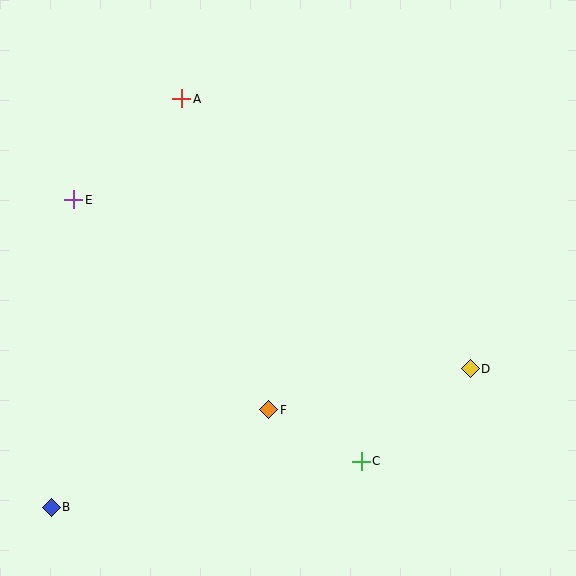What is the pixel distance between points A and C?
The distance between A and C is 404 pixels.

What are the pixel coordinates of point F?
Point F is at (269, 410).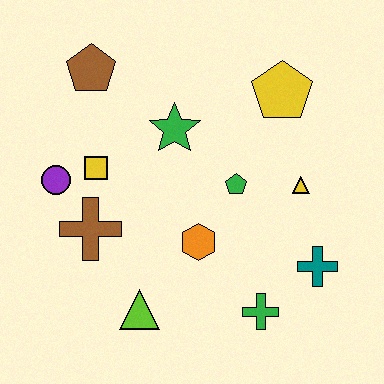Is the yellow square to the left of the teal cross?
Yes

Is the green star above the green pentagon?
Yes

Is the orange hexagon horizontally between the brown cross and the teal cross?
Yes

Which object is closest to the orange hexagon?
The green pentagon is closest to the orange hexagon.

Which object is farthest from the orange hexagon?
The brown pentagon is farthest from the orange hexagon.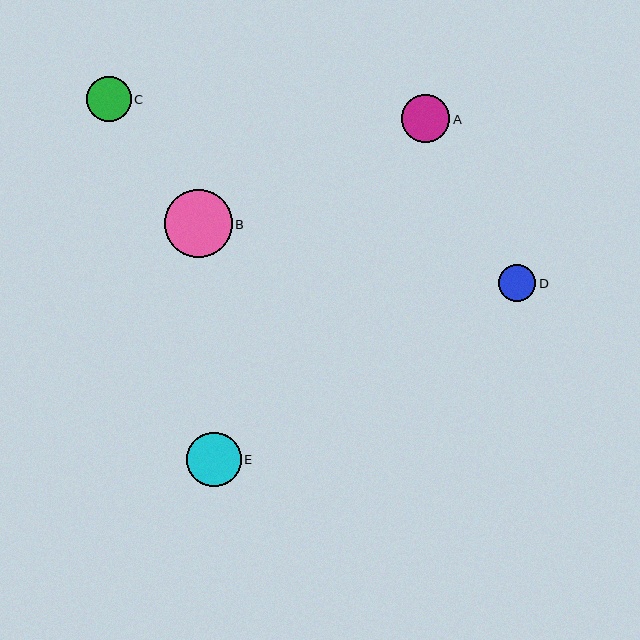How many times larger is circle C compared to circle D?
Circle C is approximately 1.2 times the size of circle D.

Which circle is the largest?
Circle B is the largest with a size of approximately 67 pixels.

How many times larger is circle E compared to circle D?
Circle E is approximately 1.5 times the size of circle D.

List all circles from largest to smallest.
From largest to smallest: B, E, A, C, D.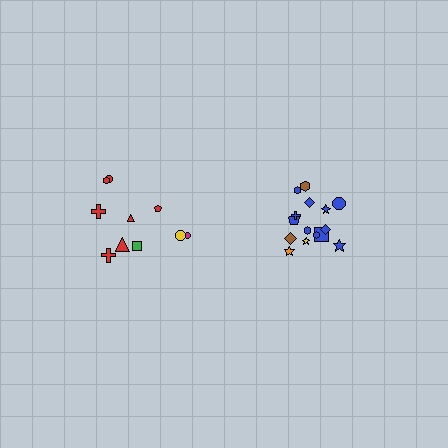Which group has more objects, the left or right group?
The right group.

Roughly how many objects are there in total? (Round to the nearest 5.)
Roughly 25 objects in total.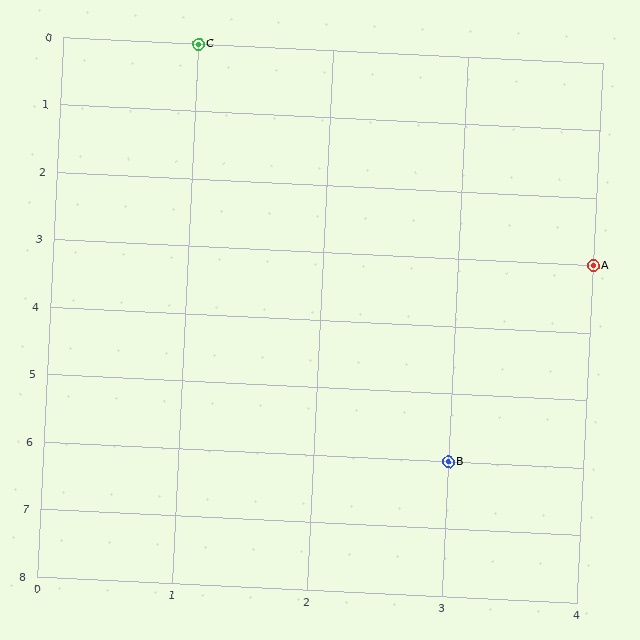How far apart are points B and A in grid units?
Points B and A are 1 column and 3 rows apart (about 3.2 grid units diagonally).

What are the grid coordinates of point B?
Point B is at grid coordinates (3, 6).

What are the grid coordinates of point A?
Point A is at grid coordinates (4, 3).